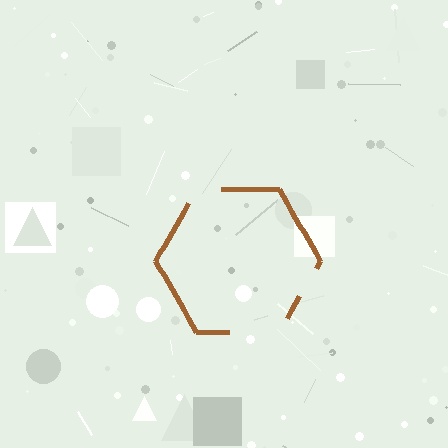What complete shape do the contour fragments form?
The contour fragments form a hexagon.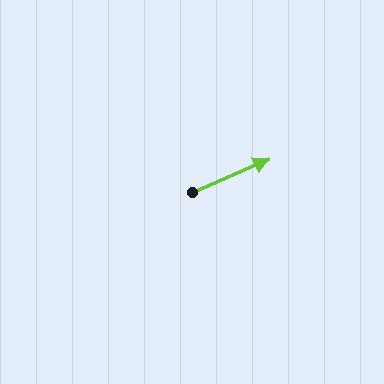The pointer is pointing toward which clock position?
Roughly 2 o'clock.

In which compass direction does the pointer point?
Northeast.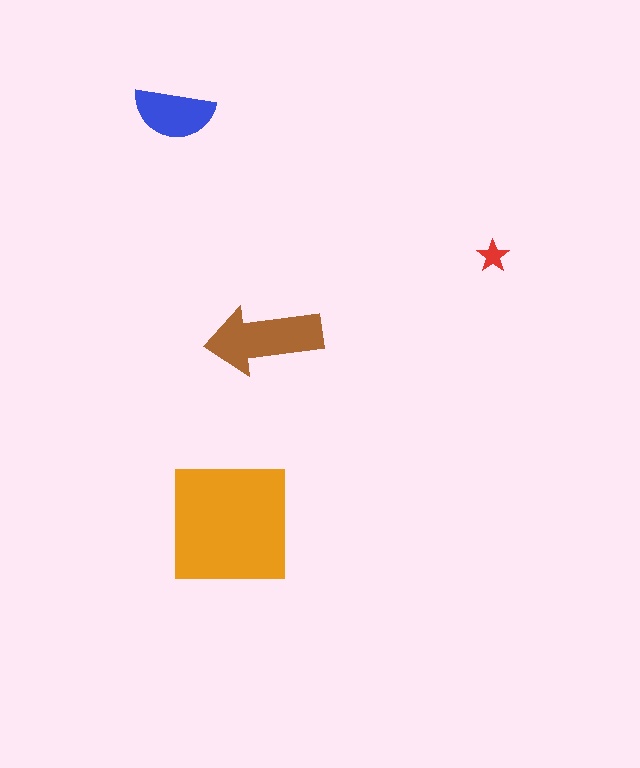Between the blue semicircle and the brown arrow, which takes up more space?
The brown arrow.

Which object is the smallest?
The red star.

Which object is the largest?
The orange square.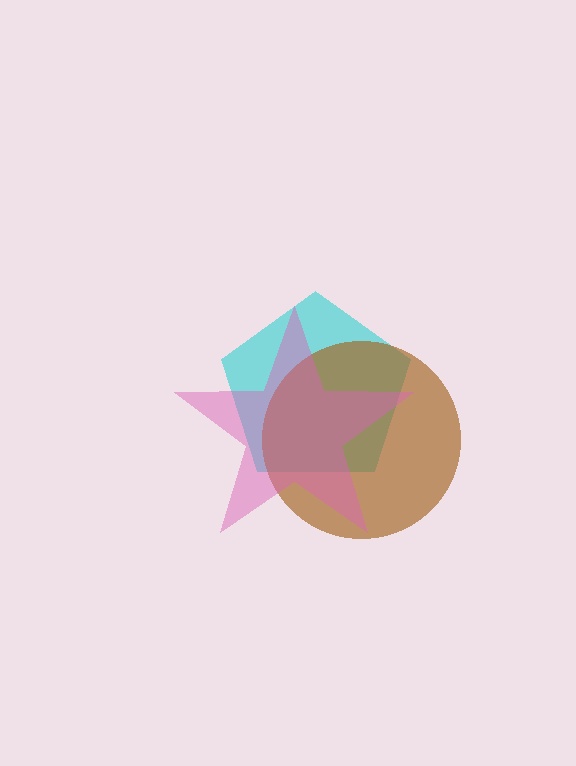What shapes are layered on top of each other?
The layered shapes are: a cyan pentagon, a brown circle, a pink star.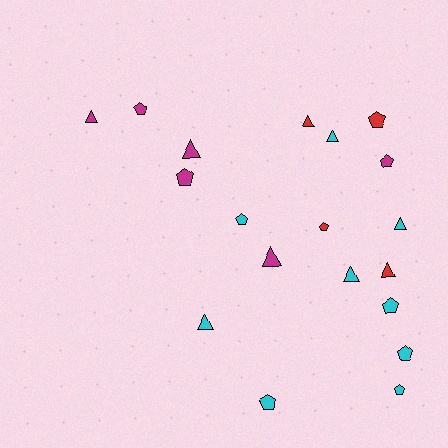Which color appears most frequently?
Cyan, with 9 objects.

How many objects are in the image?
There are 19 objects.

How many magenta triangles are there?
There are 3 magenta triangles.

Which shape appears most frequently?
Pentagon, with 10 objects.